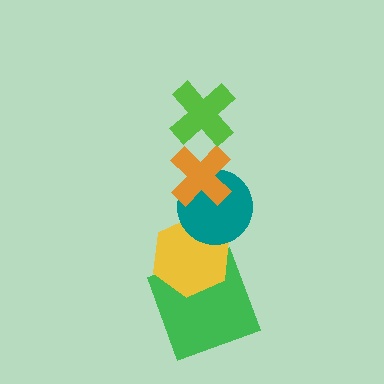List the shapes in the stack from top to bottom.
From top to bottom: the lime cross, the orange cross, the teal circle, the yellow hexagon, the green square.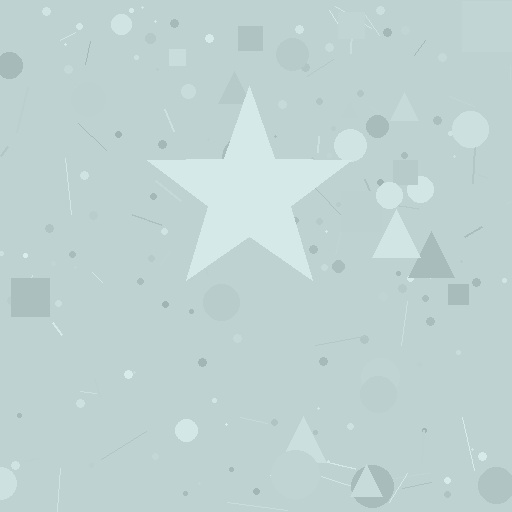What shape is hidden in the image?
A star is hidden in the image.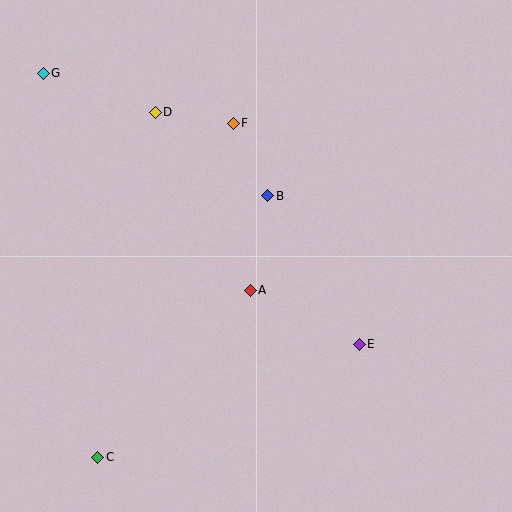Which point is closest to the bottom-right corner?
Point E is closest to the bottom-right corner.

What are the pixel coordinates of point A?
Point A is at (250, 290).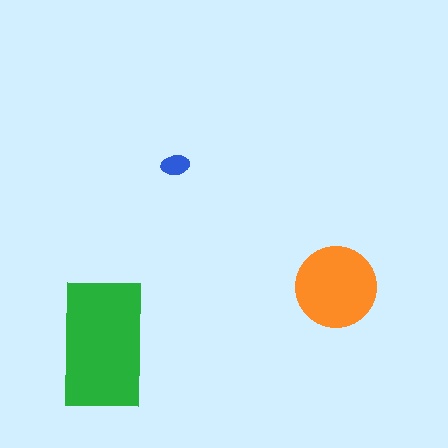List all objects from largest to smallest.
The green rectangle, the orange circle, the blue ellipse.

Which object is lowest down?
The green rectangle is bottommost.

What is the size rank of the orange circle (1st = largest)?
2nd.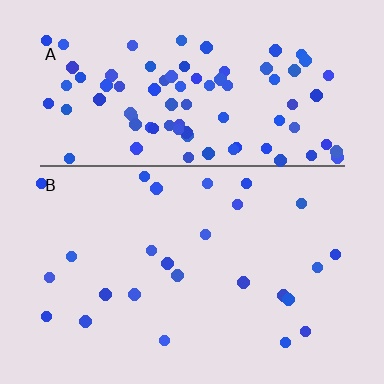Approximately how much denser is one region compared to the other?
Approximately 3.5× — region A over region B.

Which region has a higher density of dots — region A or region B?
A (the top).